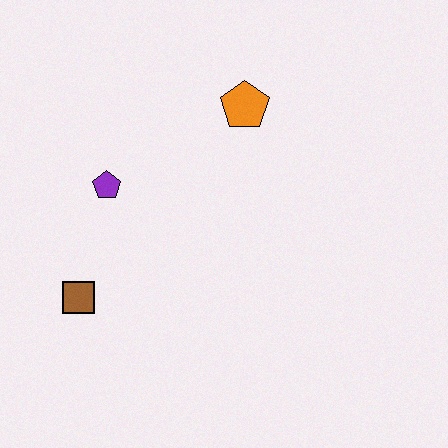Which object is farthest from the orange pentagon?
The brown square is farthest from the orange pentagon.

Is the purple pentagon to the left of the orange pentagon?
Yes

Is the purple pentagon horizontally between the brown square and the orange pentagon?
Yes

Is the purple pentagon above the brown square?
Yes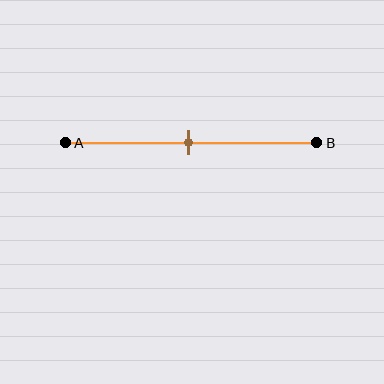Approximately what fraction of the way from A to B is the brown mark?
The brown mark is approximately 50% of the way from A to B.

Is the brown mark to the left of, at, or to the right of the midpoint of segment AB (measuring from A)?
The brown mark is approximately at the midpoint of segment AB.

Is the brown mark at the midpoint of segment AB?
Yes, the mark is approximately at the midpoint.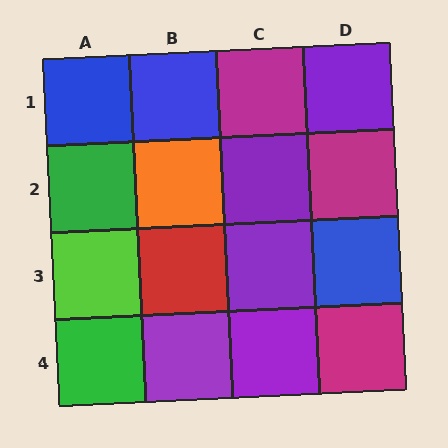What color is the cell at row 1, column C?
Magenta.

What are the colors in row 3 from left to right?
Lime, red, purple, blue.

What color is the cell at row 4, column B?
Purple.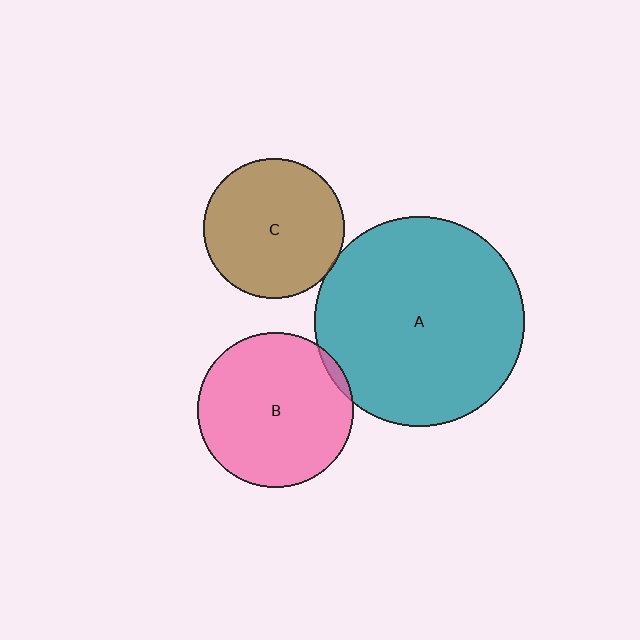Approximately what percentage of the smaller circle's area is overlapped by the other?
Approximately 5%.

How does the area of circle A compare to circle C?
Approximately 2.2 times.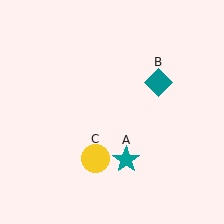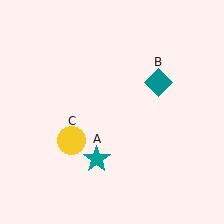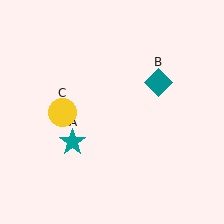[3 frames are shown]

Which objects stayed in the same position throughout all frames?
Teal diamond (object B) remained stationary.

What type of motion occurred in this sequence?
The teal star (object A), yellow circle (object C) rotated clockwise around the center of the scene.